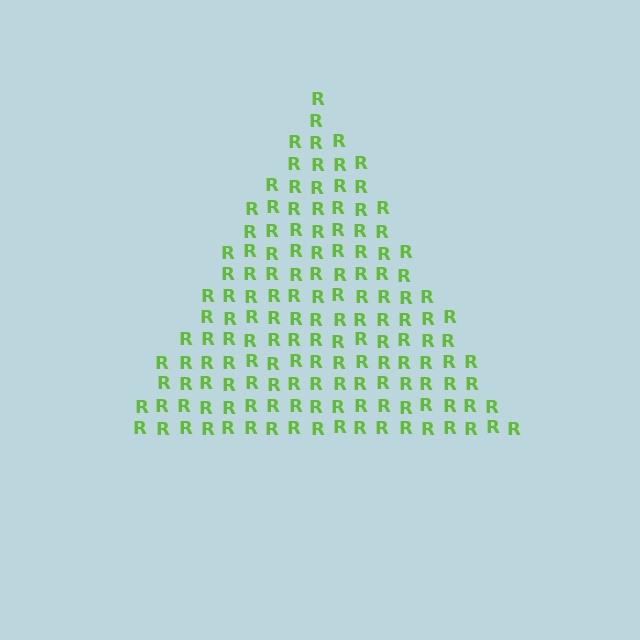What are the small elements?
The small elements are letter R's.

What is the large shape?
The large shape is a triangle.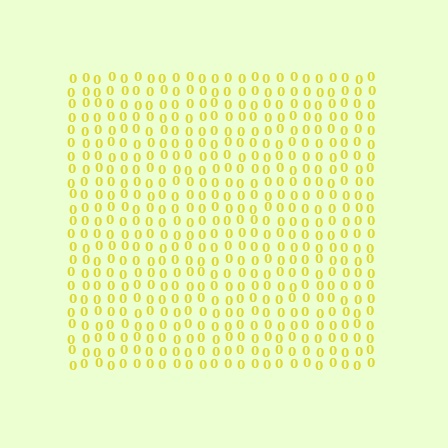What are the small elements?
The small elements are digit 0's.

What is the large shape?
The large shape is a square.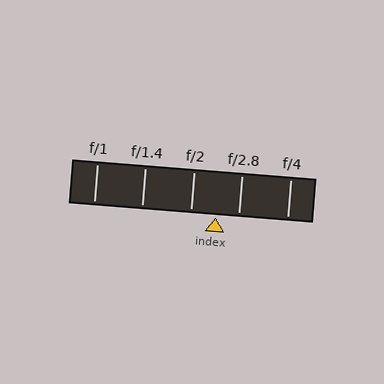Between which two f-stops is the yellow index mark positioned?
The index mark is between f/2 and f/2.8.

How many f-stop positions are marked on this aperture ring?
There are 5 f-stop positions marked.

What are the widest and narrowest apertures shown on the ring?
The widest aperture shown is f/1 and the narrowest is f/4.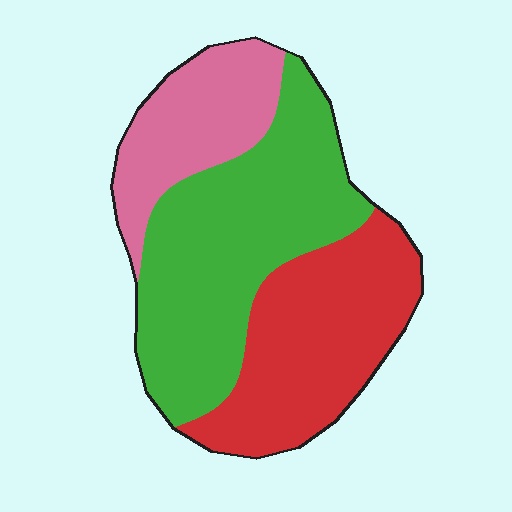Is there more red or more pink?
Red.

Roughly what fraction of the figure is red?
Red covers 34% of the figure.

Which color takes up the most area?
Green, at roughly 45%.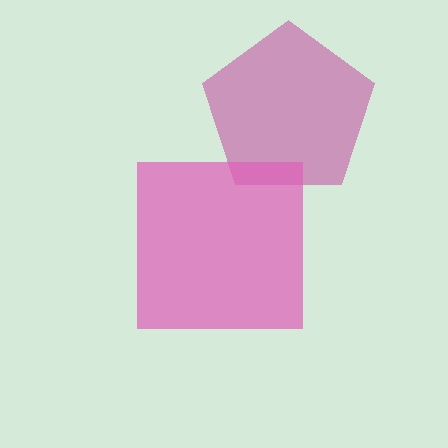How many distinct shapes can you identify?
There are 2 distinct shapes: a magenta pentagon, a pink square.